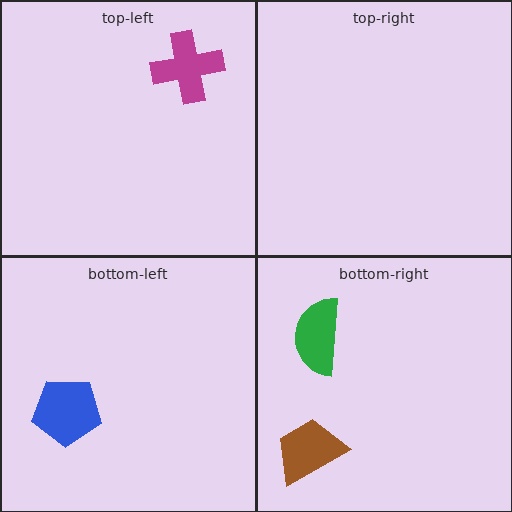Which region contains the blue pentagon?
The bottom-left region.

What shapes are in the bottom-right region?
The brown trapezoid, the green semicircle.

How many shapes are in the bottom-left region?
1.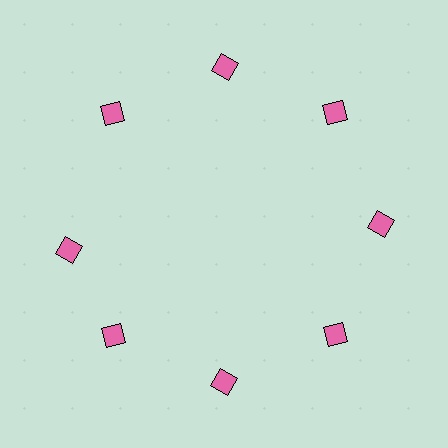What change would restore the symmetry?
The symmetry would be restored by rotating it back into even spacing with its neighbors so that all 8 diamonds sit at equal angles and equal distance from the center.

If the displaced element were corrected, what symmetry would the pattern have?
It would have 8-fold rotational symmetry — the pattern would map onto itself every 45 degrees.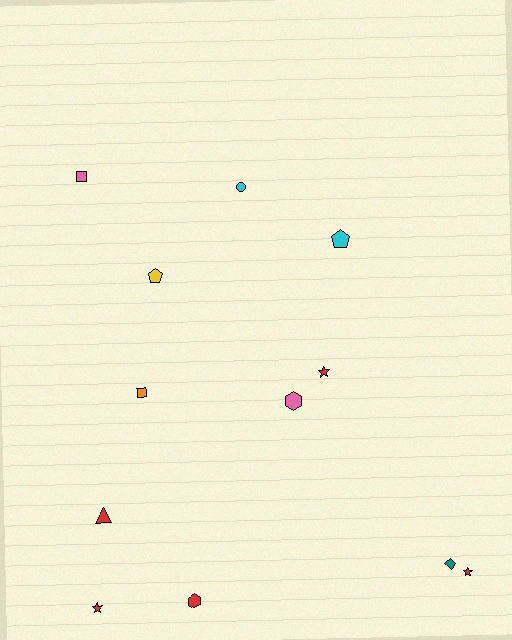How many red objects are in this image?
There are 5 red objects.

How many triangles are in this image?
There is 1 triangle.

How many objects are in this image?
There are 12 objects.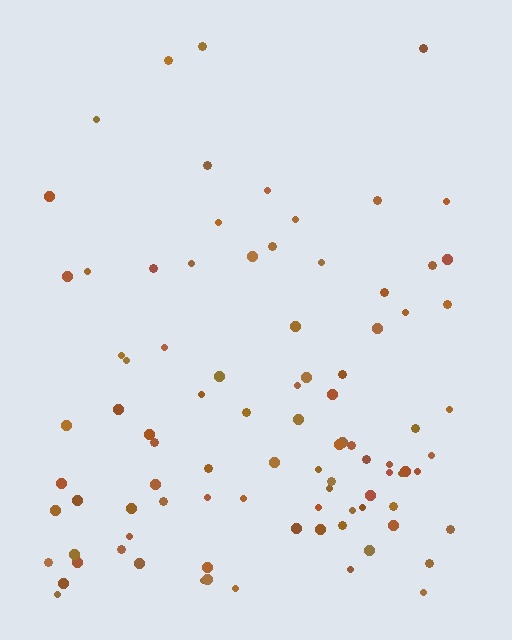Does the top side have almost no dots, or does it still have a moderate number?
Still a moderate number, just noticeably fewer than the bottom.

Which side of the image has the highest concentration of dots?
The bottom.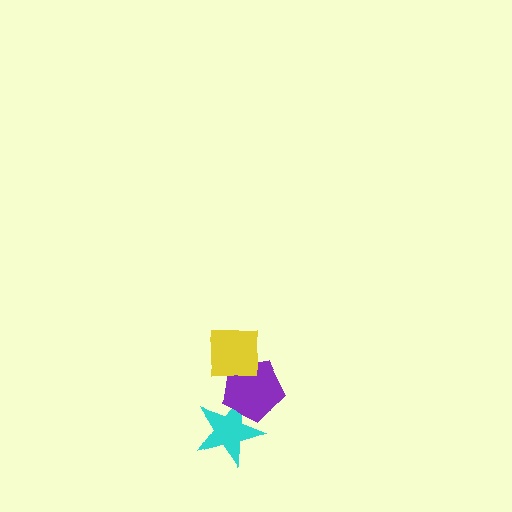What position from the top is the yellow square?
The yellow square is 1st from the top.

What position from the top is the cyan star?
The cyan star is 3rd from the top.